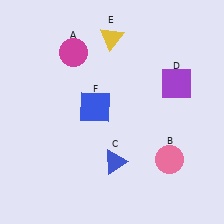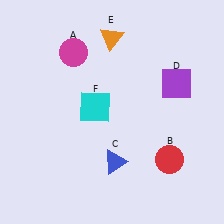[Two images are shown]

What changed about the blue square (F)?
In Image 1, F is blue. In Image 2, it changed to cyan.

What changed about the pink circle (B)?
In Image 1, B is pink. In Image 2, it changed to red.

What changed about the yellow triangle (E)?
In Image 1, E is yellow. In Image 2, it changed to orange.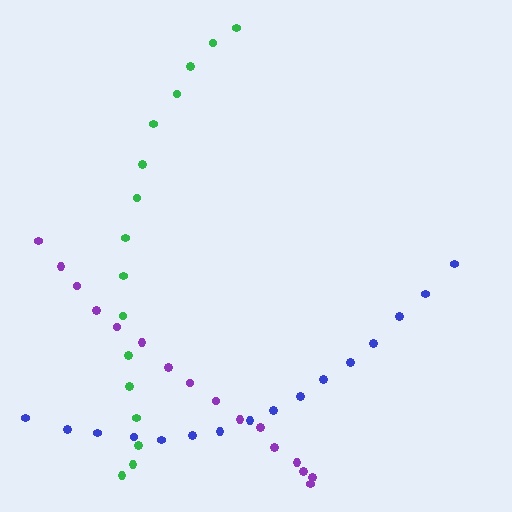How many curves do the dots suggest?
There are 3 distinct paths.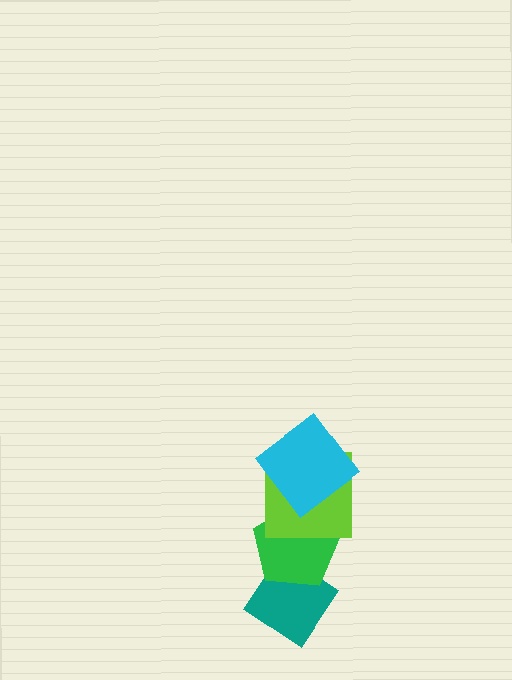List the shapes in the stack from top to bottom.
From top to bottom: the cyan diamond, the lime square, the green pentagon, the teal diamond.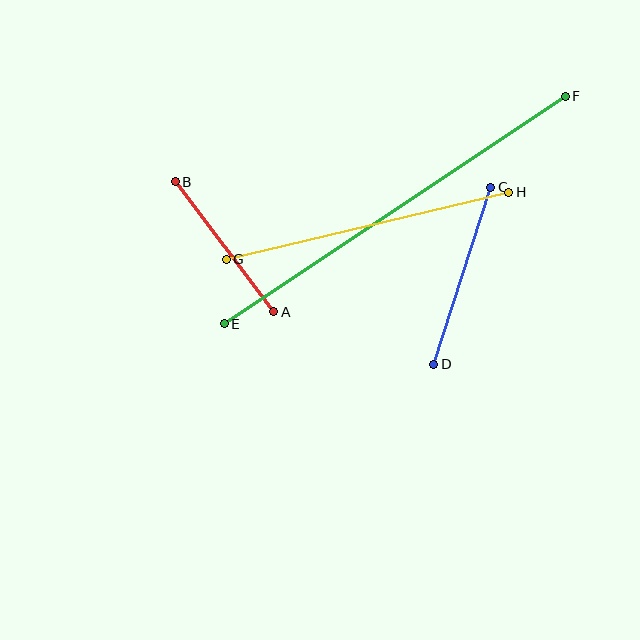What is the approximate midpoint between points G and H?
The midpoint is at approximately (367, 226) pixels.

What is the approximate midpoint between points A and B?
The midpoint is at approximately (224, 247) pixels.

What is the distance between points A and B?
The distance is approximately 163 pixels.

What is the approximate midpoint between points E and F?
The midpoint is at approximately (395, 210) pixels.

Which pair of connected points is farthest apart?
Points E and F are farthest apart.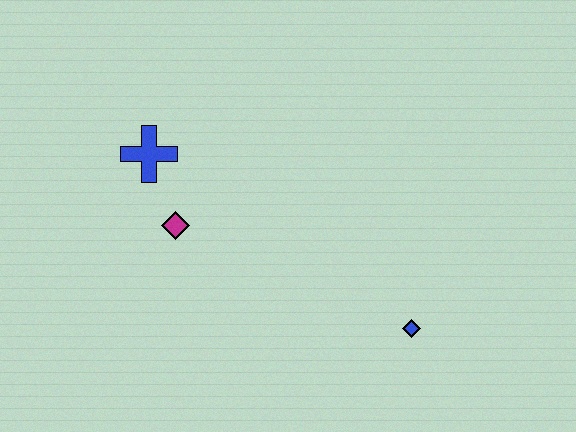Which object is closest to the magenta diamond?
The blue cross is closest to the magenta diamond.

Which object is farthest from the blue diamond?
The blue cross is farthest from the blue diamond.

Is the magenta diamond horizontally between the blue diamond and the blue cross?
Yes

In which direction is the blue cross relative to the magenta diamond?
The blue cross is above the magenta diamond.